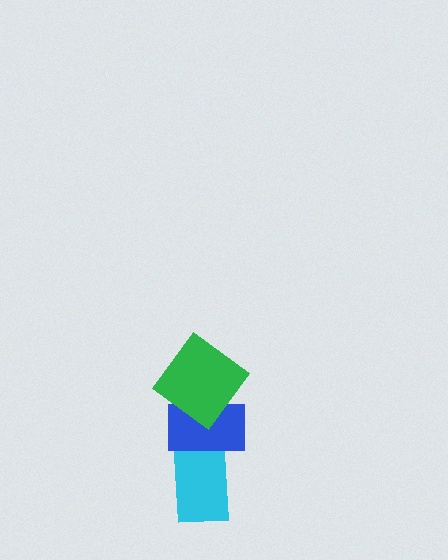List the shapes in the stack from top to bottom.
From top to bottom: the green diamond, the blue rectangle, the cyan rectangle.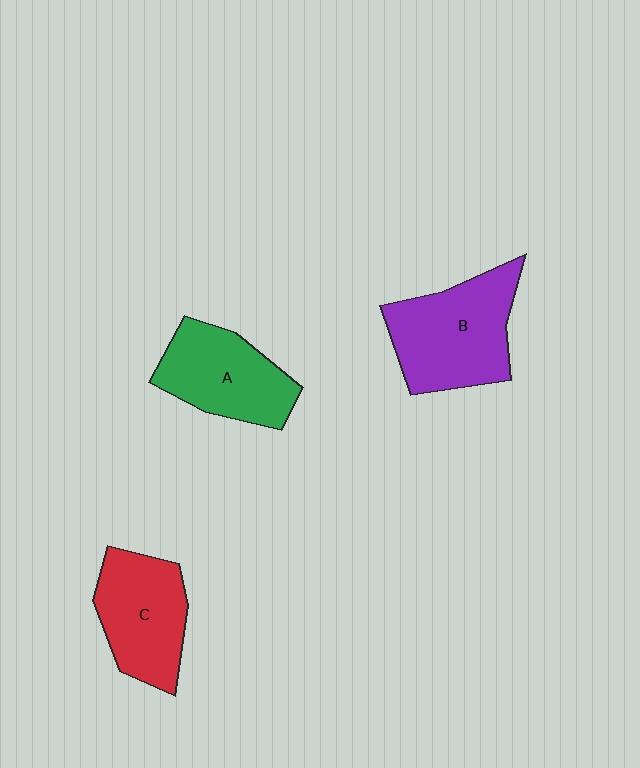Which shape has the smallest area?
Shape C (red).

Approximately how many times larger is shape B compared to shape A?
Approximately 1.2 times.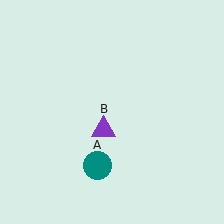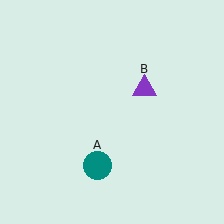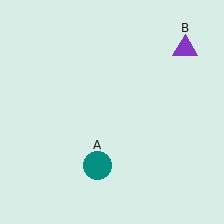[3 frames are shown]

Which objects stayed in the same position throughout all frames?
Teal circle (object A) remained stationary.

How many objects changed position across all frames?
1 object changed position: purple triangle (object B).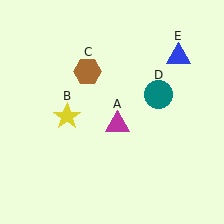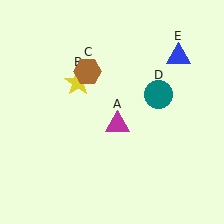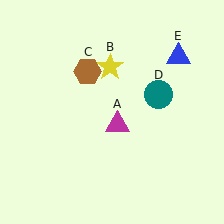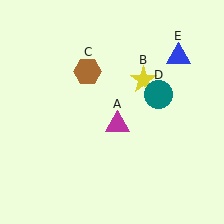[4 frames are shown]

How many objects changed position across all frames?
1 object changed position: yellow star (object B).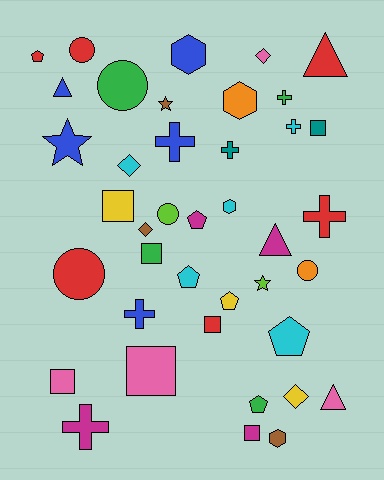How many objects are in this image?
There are 40 objects.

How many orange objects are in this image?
There are 2 orange objects.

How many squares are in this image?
There are 7 squares.